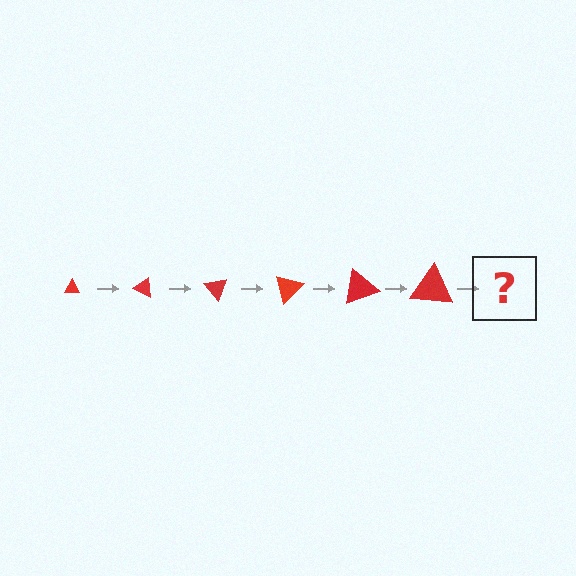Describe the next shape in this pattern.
It should be a triangle, larger than the previous one and rotated 150 degrees from the start.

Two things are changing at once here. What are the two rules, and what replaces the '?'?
The two rules are that the triangle grows larger each step and it rotates 25 degrees each step. The '?' should be a triangle, larger than the previous one and rotated 150 degrees from the start.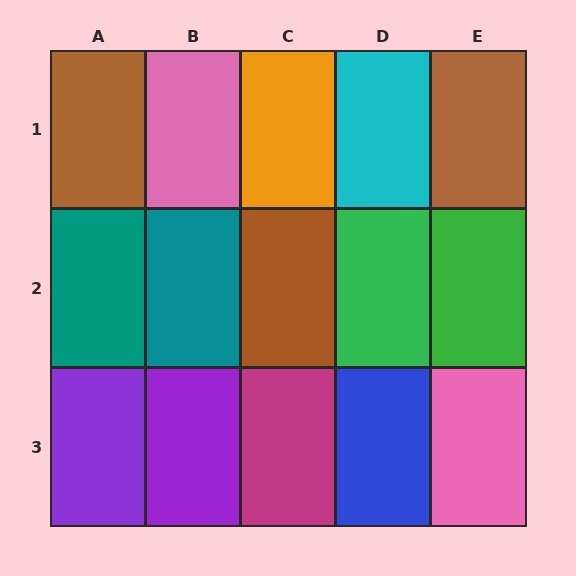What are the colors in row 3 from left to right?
Purple, purple, magenta, blue, pink.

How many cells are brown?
3 cells are brown.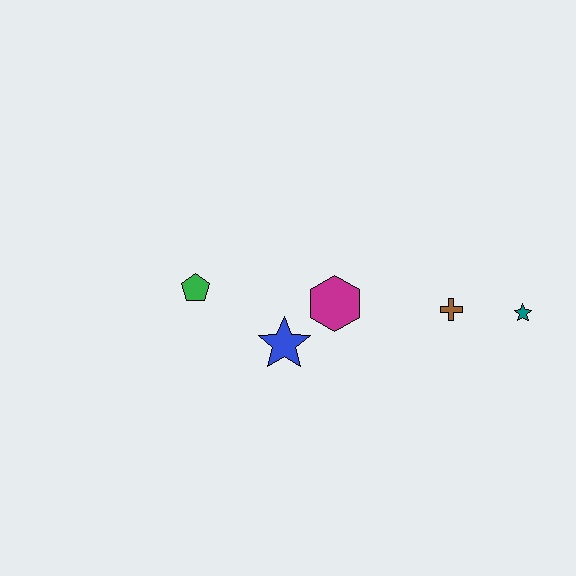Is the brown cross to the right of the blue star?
Yes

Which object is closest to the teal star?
The brown cross is closest to the teal star.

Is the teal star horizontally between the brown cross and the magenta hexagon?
No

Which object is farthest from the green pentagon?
The teal star is farthest from the green pentagon.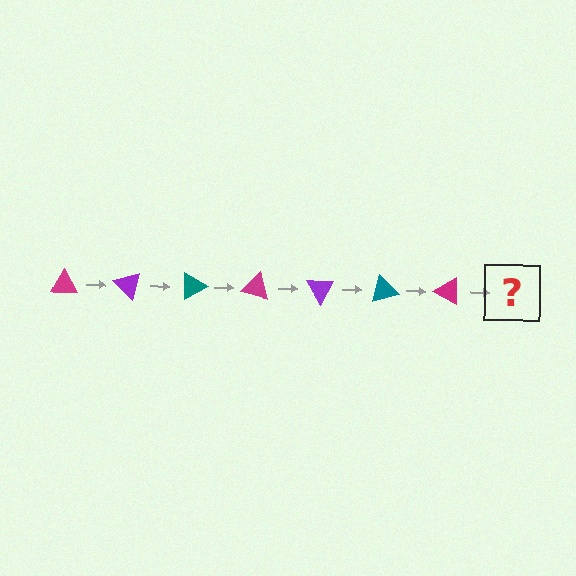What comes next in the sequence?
The next element should be a purple triangle, rotated 315 degrees from the start.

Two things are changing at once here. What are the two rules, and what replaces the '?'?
The two rules are that it rotates 45 degrees each step and the color cycles through magenta, purple, and teal. The '?' should be a purple triangle, rotated 315 degrees from the start.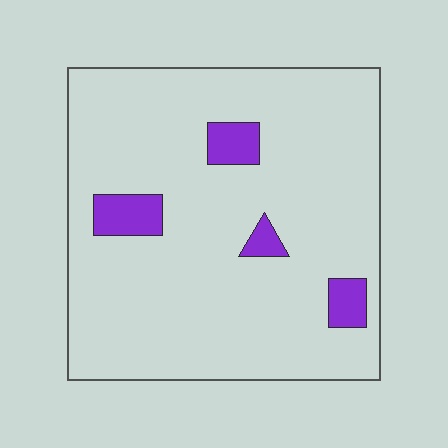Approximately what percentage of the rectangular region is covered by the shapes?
Approximately 10%.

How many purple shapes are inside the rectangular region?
4.